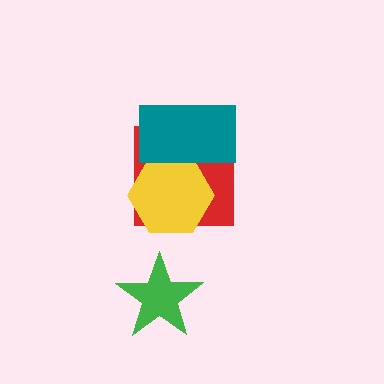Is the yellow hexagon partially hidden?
Yes, it is partially covered by another shape.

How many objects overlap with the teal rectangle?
2 objects overlap with the teal rectangle.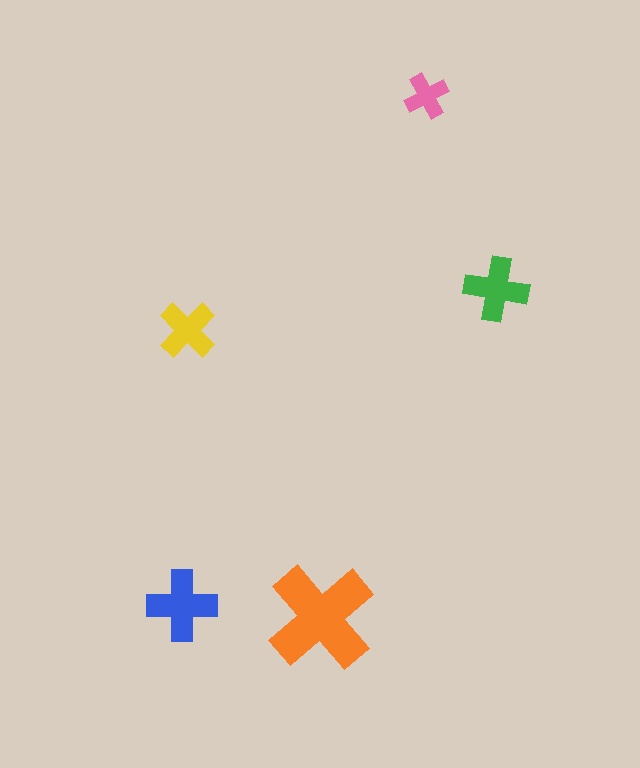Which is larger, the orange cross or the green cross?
The orange one.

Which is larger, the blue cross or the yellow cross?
The blue one.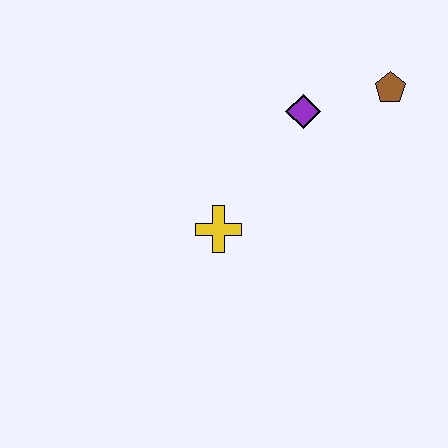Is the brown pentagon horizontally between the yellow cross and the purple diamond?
No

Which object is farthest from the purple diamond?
The yellow cross is farthest from the purple diamond.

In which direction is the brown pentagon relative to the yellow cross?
The brown pentagon is to the right of the yellow cross.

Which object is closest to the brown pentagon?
The purple diamond is closest to the brown pentagon.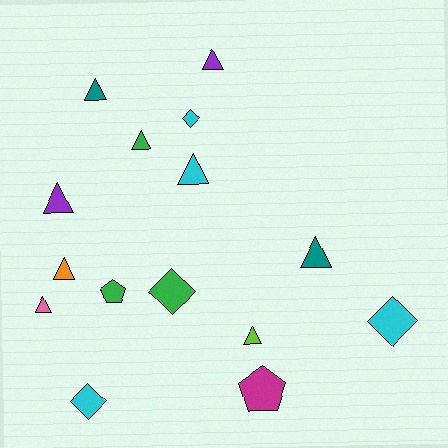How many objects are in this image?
There are 15 objects.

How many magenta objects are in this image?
There is 1 magenta object.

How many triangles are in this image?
There are 9 triangles.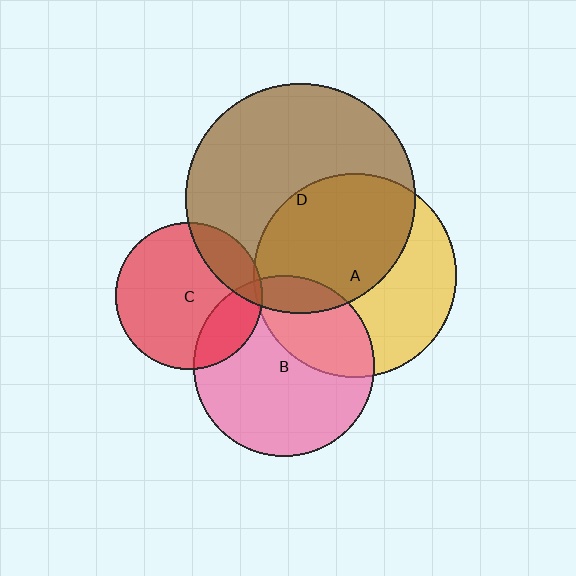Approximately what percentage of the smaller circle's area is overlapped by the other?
Approximately 10%.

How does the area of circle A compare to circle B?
Approximately 1.3 times.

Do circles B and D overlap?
Yes.